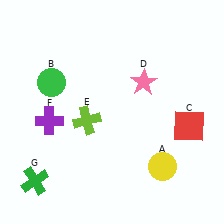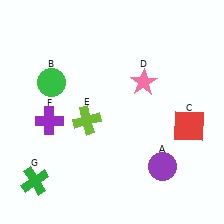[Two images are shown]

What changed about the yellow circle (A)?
In Image 1, A is yellow. In Image 2, it changed to purple.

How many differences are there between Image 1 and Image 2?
There is 1 difference between the two images.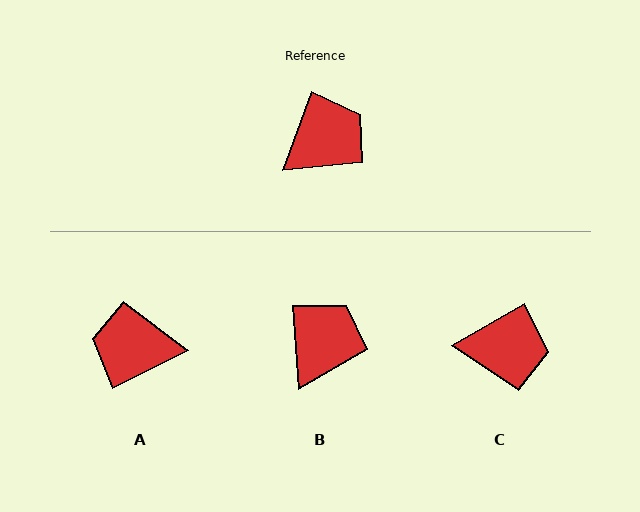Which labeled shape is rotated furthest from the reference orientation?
A, about 137 degrees away.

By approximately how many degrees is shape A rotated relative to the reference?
Approximately 137 degrees counter-clockwise.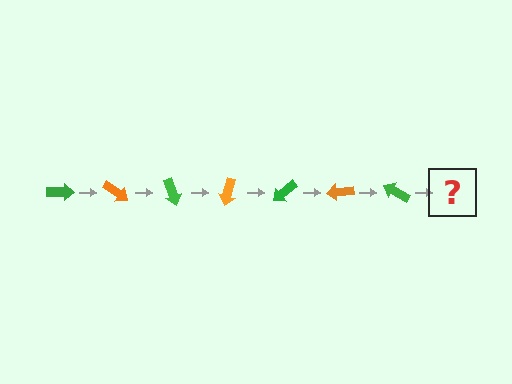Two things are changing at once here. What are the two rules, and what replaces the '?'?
The two rules are that it rotates 35 degrees each step and the color cycles through green and orange. The '?' should be an orange arrow, rotated 245 degrees from the start.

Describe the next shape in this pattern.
It should be an orange arrow, rotated 245 degrees from the start.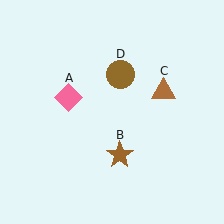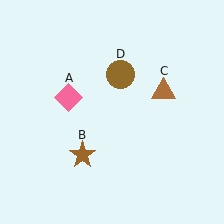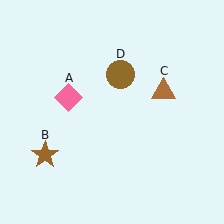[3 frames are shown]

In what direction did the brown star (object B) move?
The brown star (object B) moved left.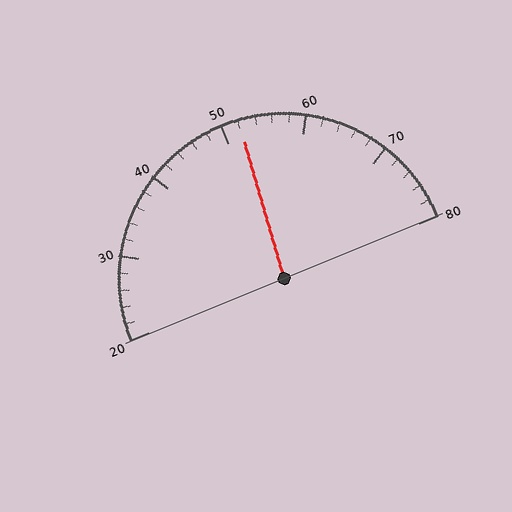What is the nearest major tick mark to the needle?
The nearest major tick mark is 50.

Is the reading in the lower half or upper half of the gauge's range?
The reading is in the upper half of the range (20 to 80).